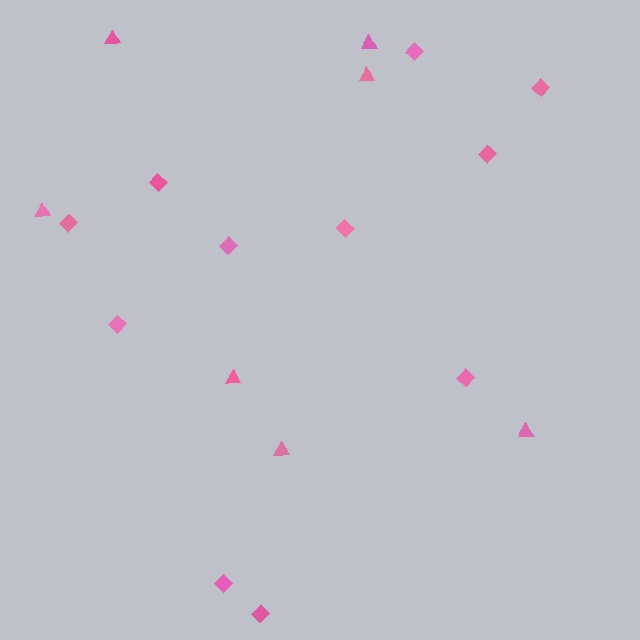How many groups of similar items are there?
There are 2 groups: one group of diamonds (11) and one group of triangles (7).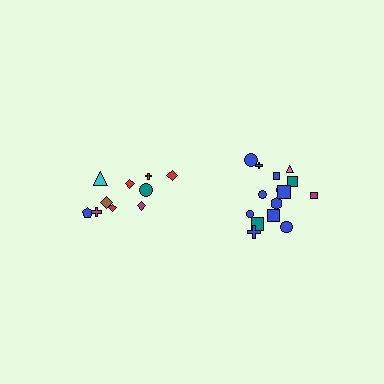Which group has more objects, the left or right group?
The right group.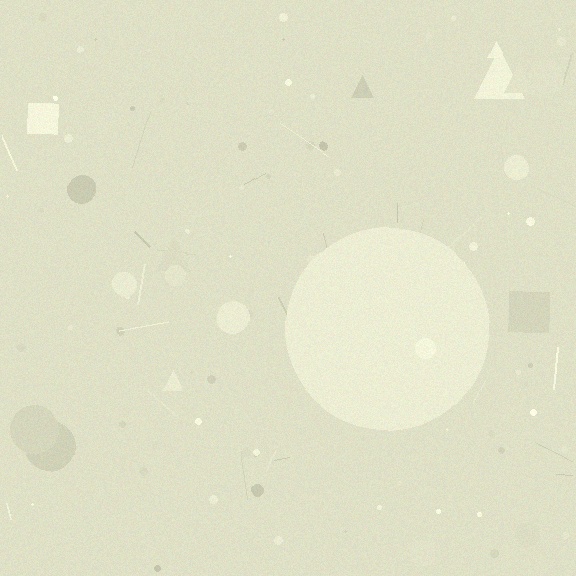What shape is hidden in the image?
A circle is hidden in the image.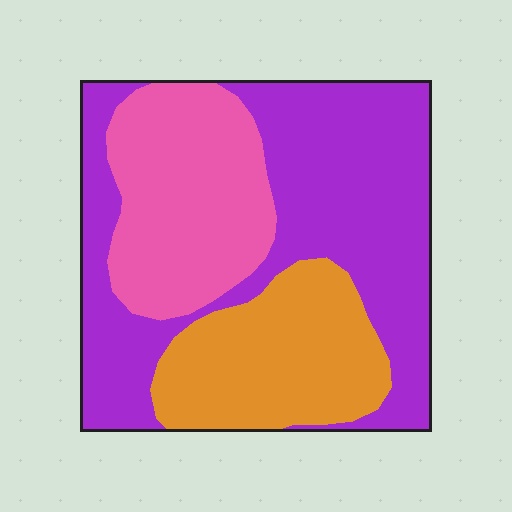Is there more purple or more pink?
Purple.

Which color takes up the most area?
Purple, at roughly 50%.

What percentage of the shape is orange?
Orange takes up between a sixth and a third of the shape.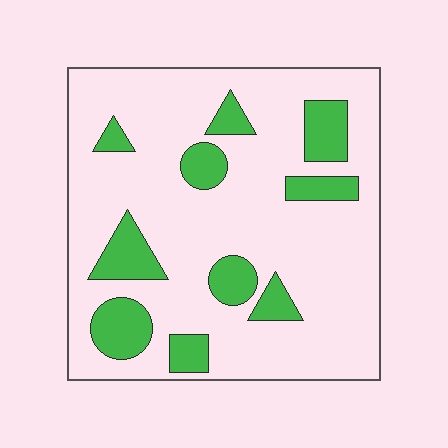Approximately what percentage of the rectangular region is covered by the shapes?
Approximately 20%.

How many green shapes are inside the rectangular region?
10.